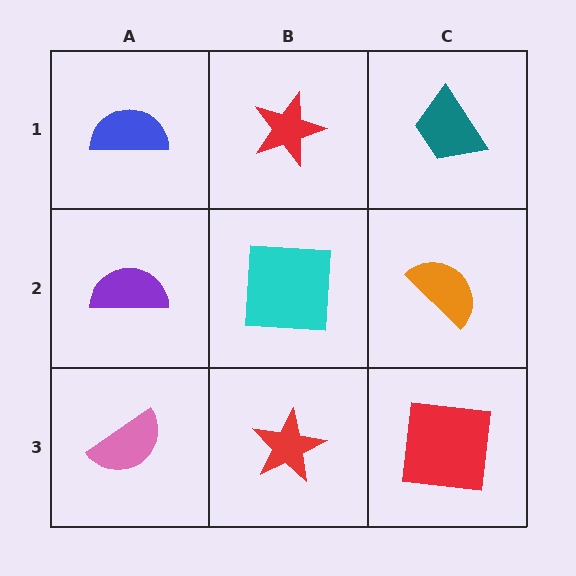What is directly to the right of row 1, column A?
A red star.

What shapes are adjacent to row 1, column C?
An orange semicircle (row 2, column C), a red star (row 1, column B).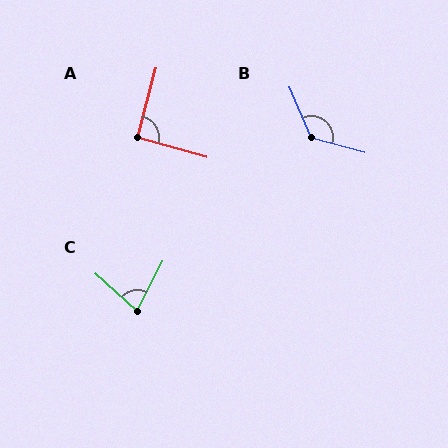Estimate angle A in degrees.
Approximately 90 degrees.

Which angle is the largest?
B, at approximately 128 degrees.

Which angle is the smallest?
C, at approximately 74 degrees.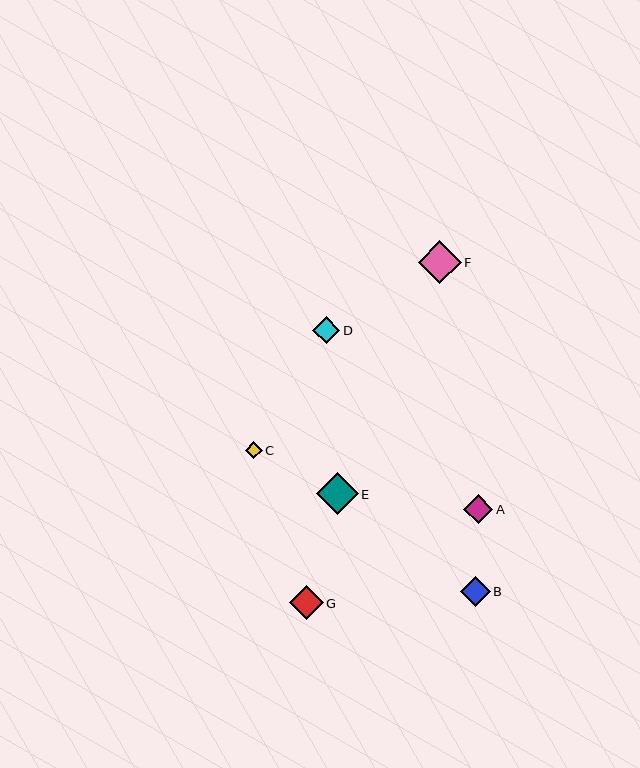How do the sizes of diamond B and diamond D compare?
Diamond B and diamond D are approximately the same size.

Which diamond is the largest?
Diamond F is the largest with a size of approximately 43 pixels.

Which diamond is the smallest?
Diamond C is the smallest with a size of approximately 17 pixels.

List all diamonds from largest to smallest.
From largest to smallest: F, E, G, B, A, D, C.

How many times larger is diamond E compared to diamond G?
Diamond E is approximately 1.2 times the size of diamond G.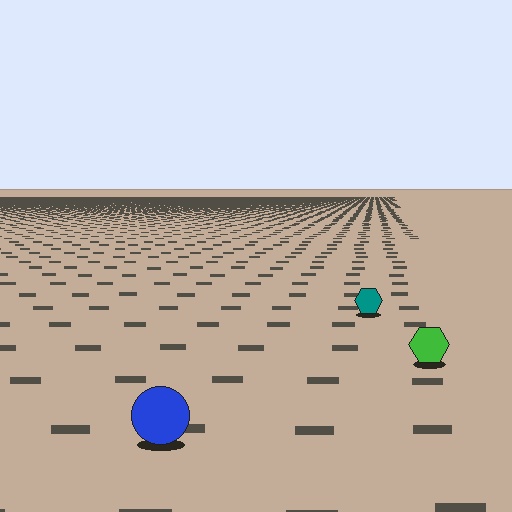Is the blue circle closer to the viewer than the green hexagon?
Yes. The blue circle is closer — you can tell from the texture gradient: the ground texture is coarser near it.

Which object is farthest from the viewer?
The teal hexagon is farthest from the viewer. It appears smaller and the ground texture around it is denser.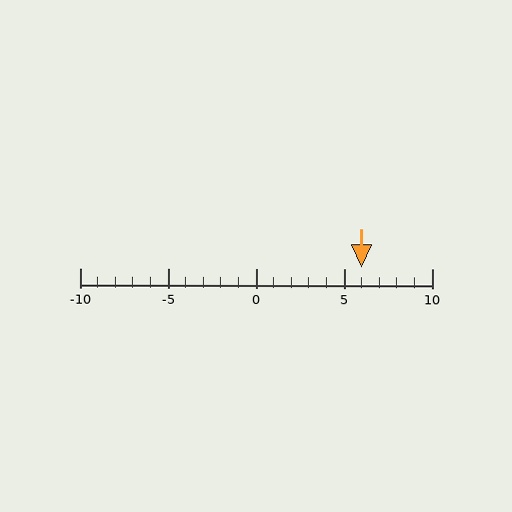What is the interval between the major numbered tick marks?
The major tick marks are spaced 5 units apart.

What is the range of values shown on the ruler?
The ruler shows values from -10 to 10.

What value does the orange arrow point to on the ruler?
The orange arrow points to approximately 6.